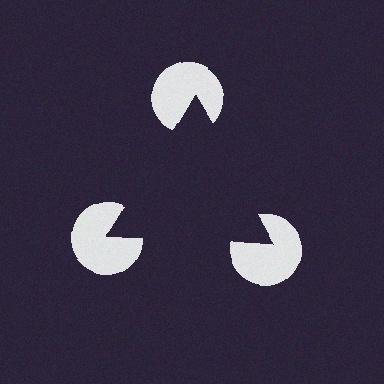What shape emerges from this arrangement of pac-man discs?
An illusory triangle — its edges are inferred from the aligned wedge cuts in the pac-man discs, not physically drawn.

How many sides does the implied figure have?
3 sides.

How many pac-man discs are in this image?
There are 3 — one at each vertex of the illusory triangle.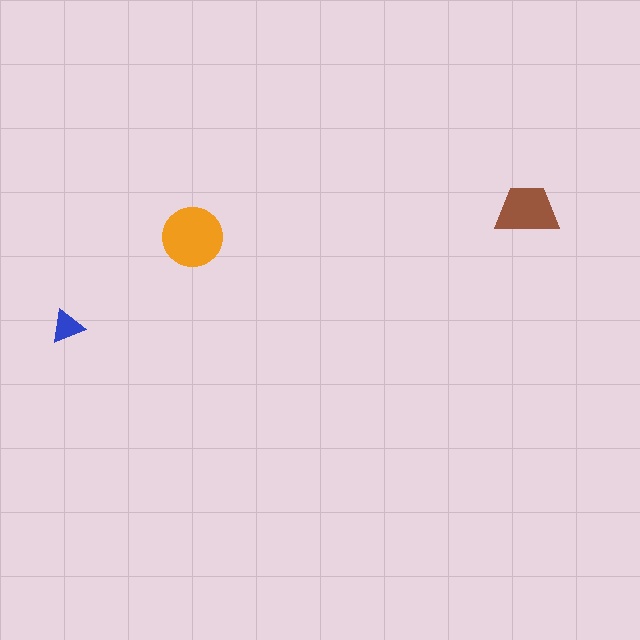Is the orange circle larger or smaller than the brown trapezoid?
Larger.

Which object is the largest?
The orange circle.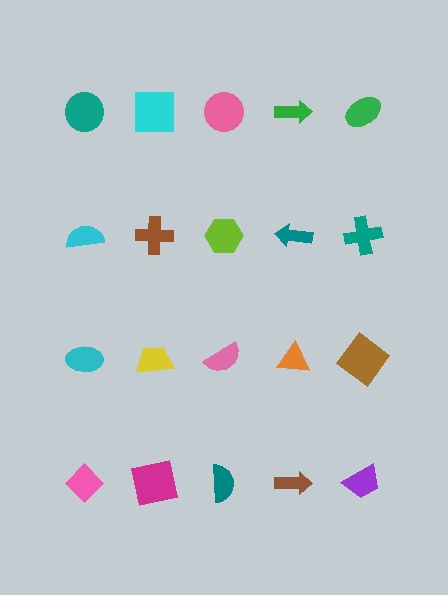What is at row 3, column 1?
A cyan ellipse.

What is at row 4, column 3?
A teal semicircle.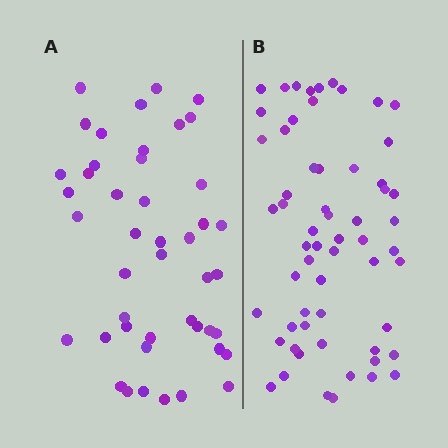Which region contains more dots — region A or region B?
Region B (the right region) has more dots.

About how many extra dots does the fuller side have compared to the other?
Region B has approximately 15 more dots than region A.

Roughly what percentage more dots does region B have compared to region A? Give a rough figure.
About 35% more.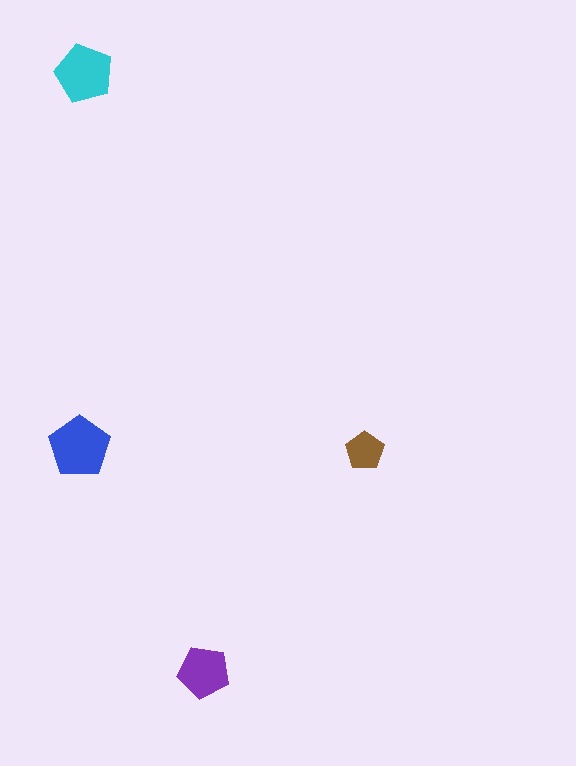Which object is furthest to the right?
The brown pentagon is rightmost.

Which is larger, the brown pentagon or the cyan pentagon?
The cyan one.